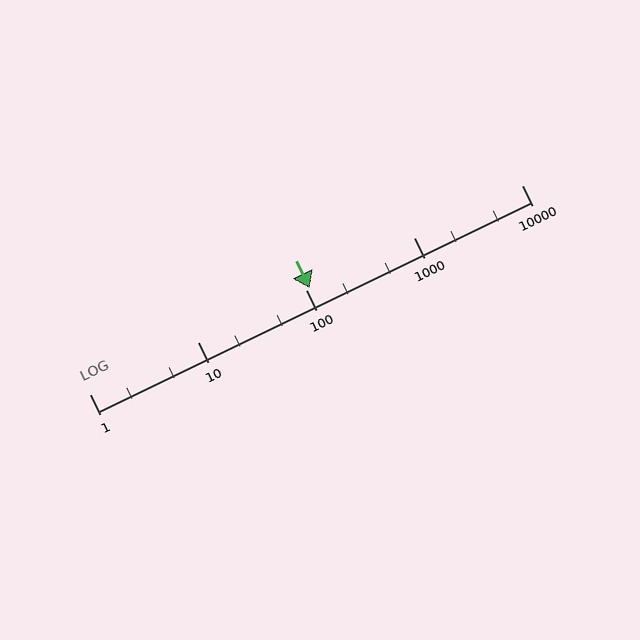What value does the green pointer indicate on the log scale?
The pointer indicates approximately 110.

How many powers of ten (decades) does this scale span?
The scale spans 4 decades, from 1 to 10000.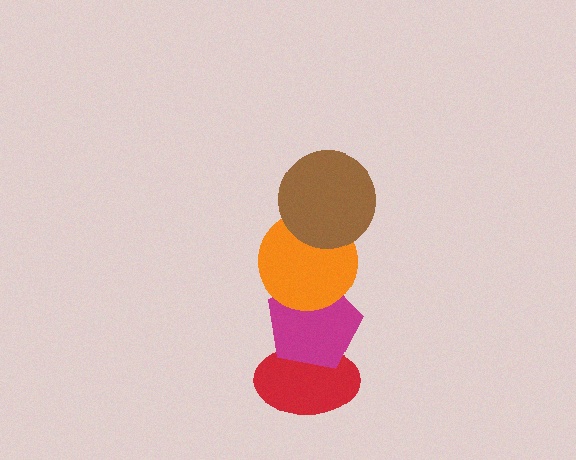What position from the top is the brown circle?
The brown circle is 1st from the top.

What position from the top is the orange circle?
The orange circle is 2nd from the top.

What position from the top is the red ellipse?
The red ellipse is 4th from the top.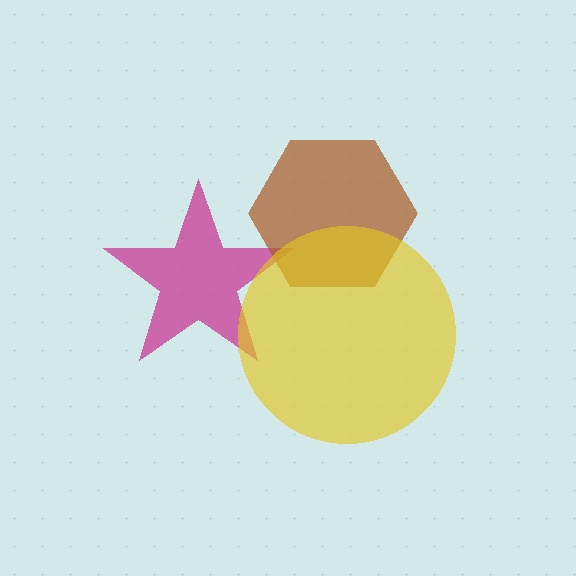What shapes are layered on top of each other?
The layered shapes are: a magenta star, a brown hexagon, a yellow circle.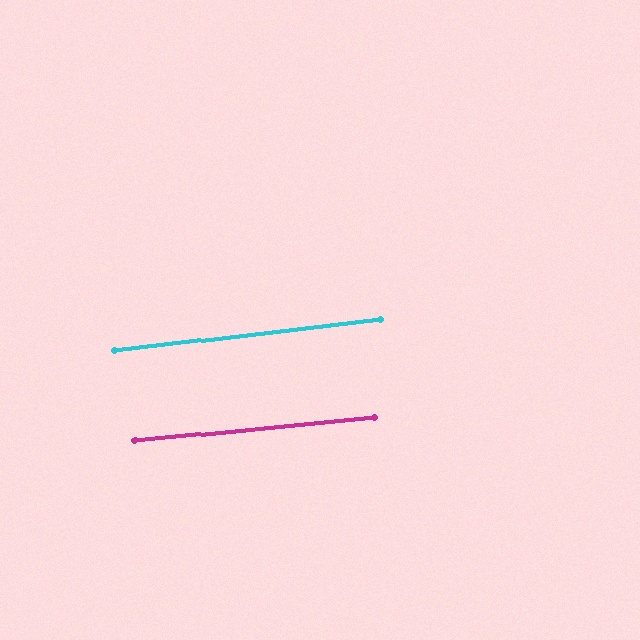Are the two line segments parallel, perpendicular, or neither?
Parallel — their directions differ by only 0.9°.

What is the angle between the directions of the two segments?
Approximately 1 degree.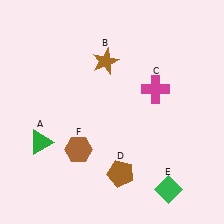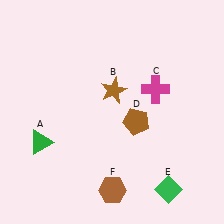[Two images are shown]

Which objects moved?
The objects that moved are: the brown star (B), the brown pentagon (D), the brown hexagon (F).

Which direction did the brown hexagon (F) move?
The brown hexagon (F) moved down.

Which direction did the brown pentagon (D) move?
The brown pentagon (D) moved up.